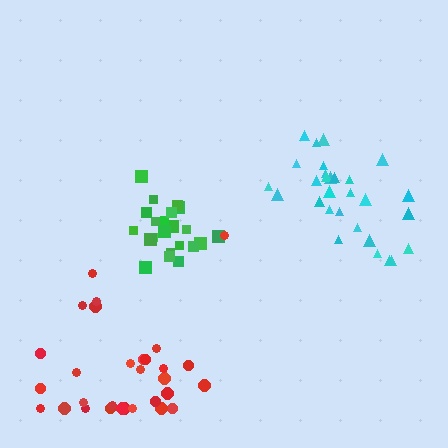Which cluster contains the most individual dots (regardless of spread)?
Red (31).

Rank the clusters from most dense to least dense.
green, cyan, red.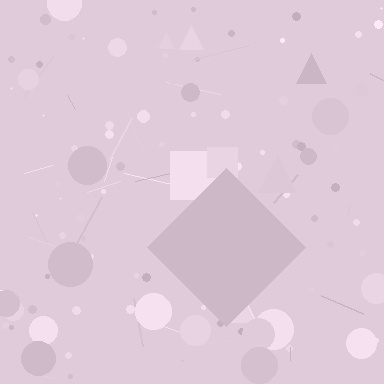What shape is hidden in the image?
A diamond is hidden in the image.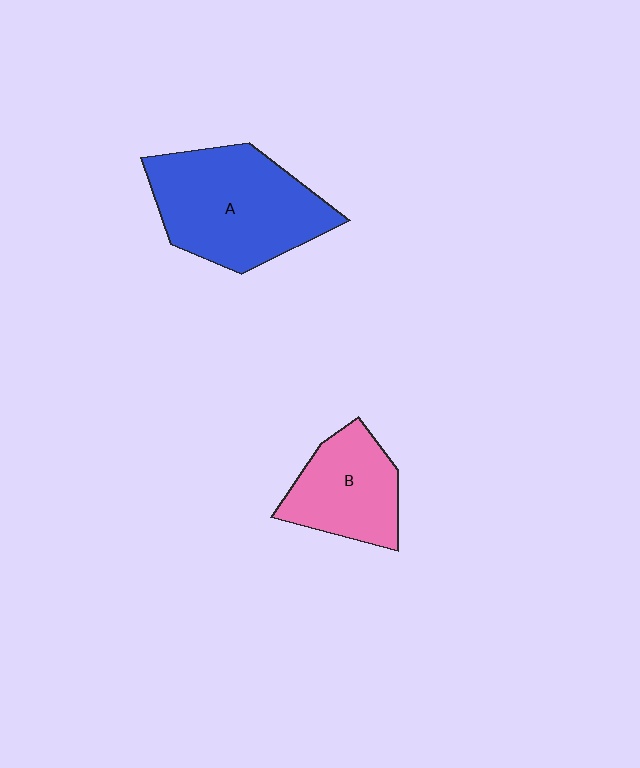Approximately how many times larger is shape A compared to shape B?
Approximately 1.6 times.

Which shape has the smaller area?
Shape B (pink).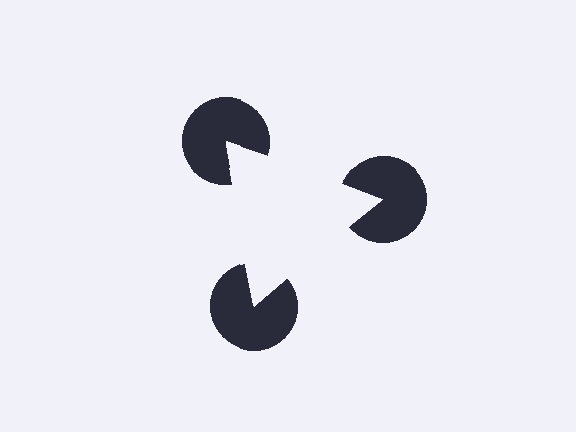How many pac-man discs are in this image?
There are 3 — one at each vertex of the illusory triangle.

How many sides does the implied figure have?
3 sides.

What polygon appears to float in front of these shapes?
An illusory triangle — its edges are inferred from the aligned wedge cuts in the pac-man discs, not physically drawn.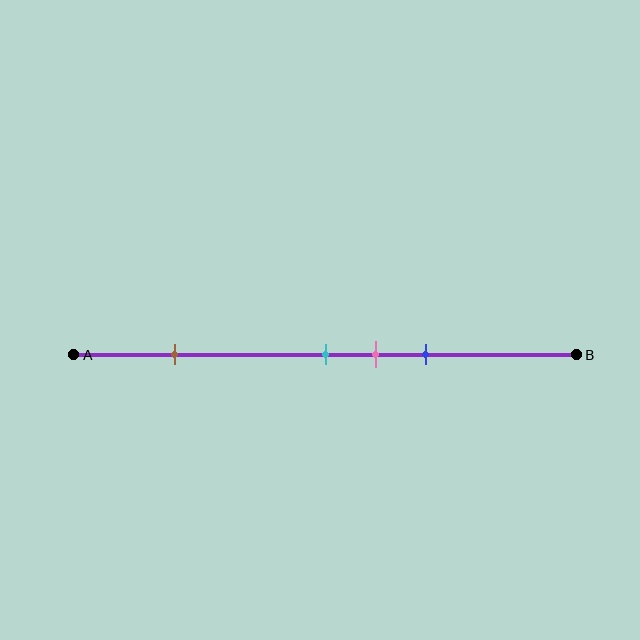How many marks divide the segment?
There are 4 marks dividing the segment.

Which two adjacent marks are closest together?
The cyan and pink marks are the closest adjacent pair.